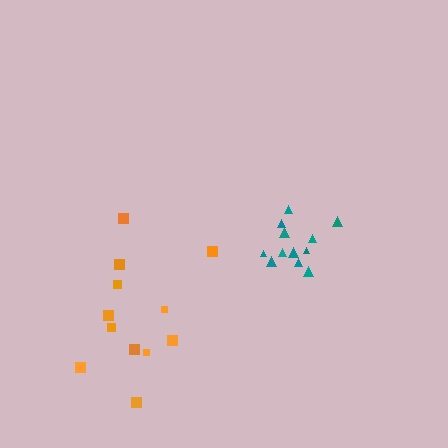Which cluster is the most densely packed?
Teal.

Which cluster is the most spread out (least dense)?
Orange.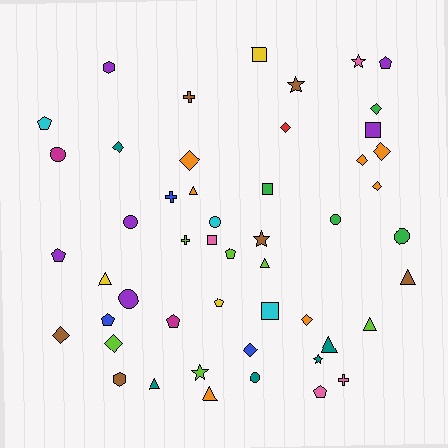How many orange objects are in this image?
There are 7 orange objects.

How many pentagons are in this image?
There are 8 pentagons.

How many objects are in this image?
There are 50 objects.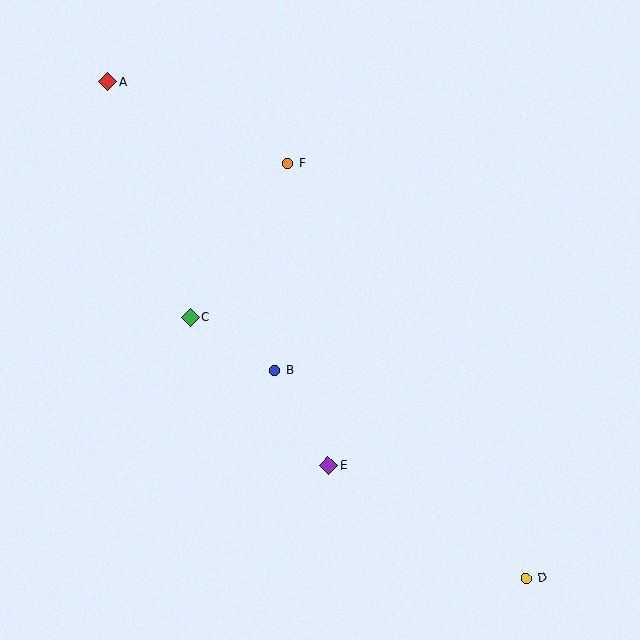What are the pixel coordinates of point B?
Point B is at (275, 370).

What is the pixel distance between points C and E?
The distance between C and E is 202 pixels.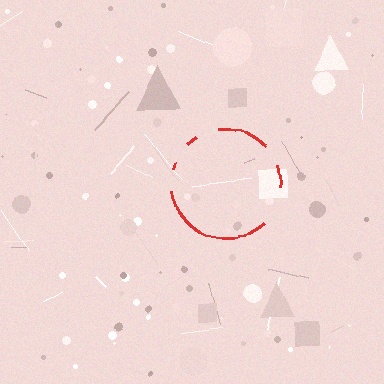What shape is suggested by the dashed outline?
The dashed outline suggests a circle.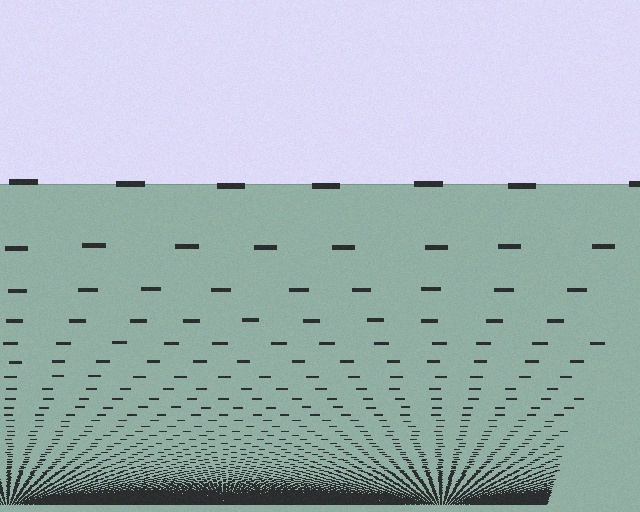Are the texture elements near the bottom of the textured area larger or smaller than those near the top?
Smaller. The gradient is inverted — elements near the bottom are smaller and denser.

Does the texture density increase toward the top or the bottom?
Density increases toward the bottom.